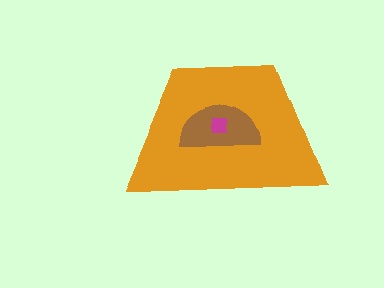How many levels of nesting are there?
3.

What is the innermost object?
The magenta square.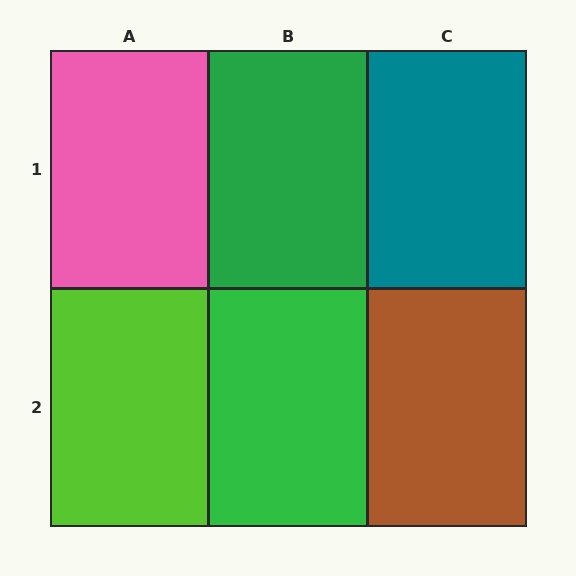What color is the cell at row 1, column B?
Green.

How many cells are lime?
1 cell is lime.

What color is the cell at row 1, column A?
Pink.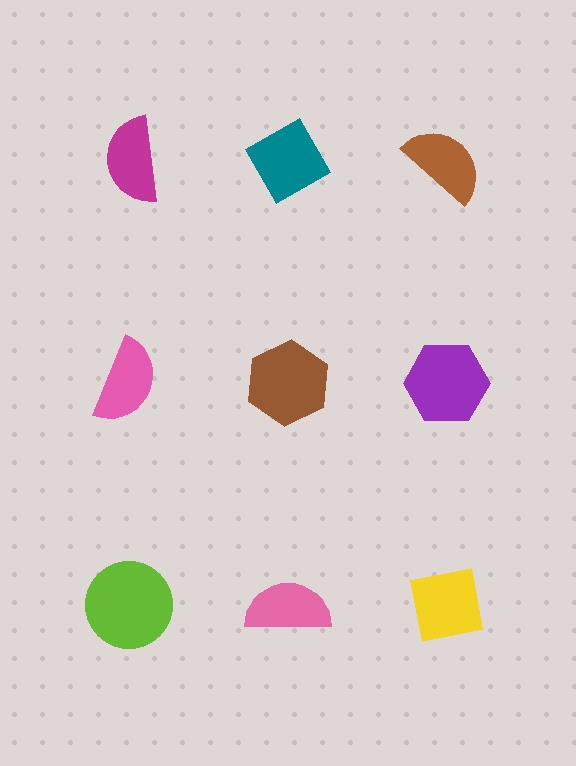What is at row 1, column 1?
A magenta semicircle.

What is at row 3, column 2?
A pink semicircle.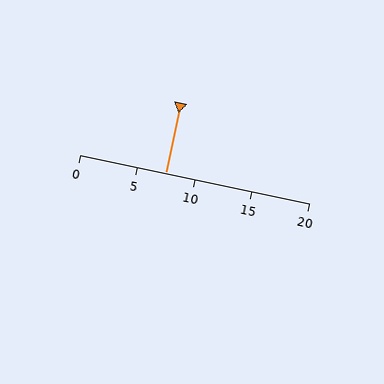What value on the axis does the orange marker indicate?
The marker indicates approximately 7.5.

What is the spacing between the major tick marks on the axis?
The major ticks are spaced 5 apart.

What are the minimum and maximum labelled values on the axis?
The axis runs from 0 to 20.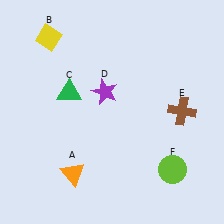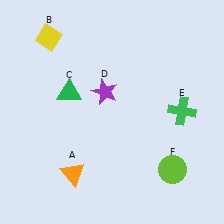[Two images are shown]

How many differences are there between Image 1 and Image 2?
There is 1 difference between the two images.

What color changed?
The cross (E) changed from brown in Image 1 to green in Image 2.